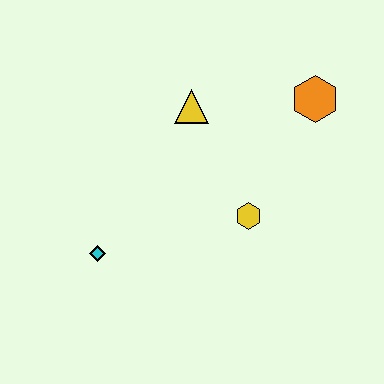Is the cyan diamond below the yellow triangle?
Yes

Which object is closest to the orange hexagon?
The yellow triangle is closest to the orange hexagon.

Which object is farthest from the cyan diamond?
The orange hexagon is farthest from the cyan diamond.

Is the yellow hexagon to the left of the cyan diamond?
No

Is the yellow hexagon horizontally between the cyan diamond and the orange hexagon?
Yes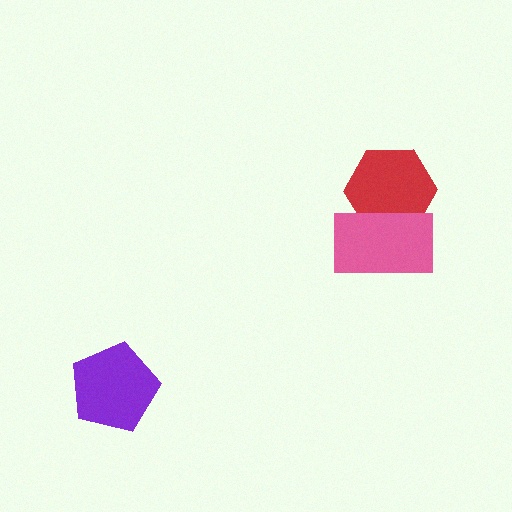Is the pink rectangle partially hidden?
No, no other shape covers it.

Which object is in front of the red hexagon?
The pink rectangle is in front of the red hexagon.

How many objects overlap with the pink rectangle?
1 object overlaps with the pink rectangle.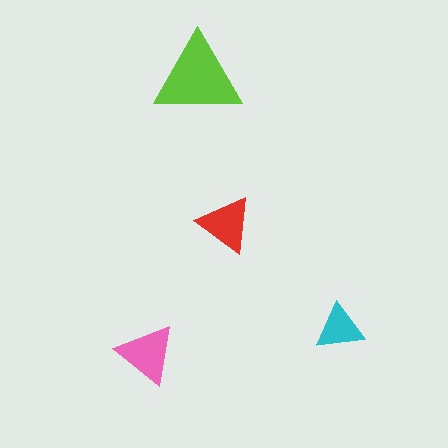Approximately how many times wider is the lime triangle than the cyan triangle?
About 2 times wider.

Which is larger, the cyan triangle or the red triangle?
The red one.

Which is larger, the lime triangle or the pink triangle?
The lime one.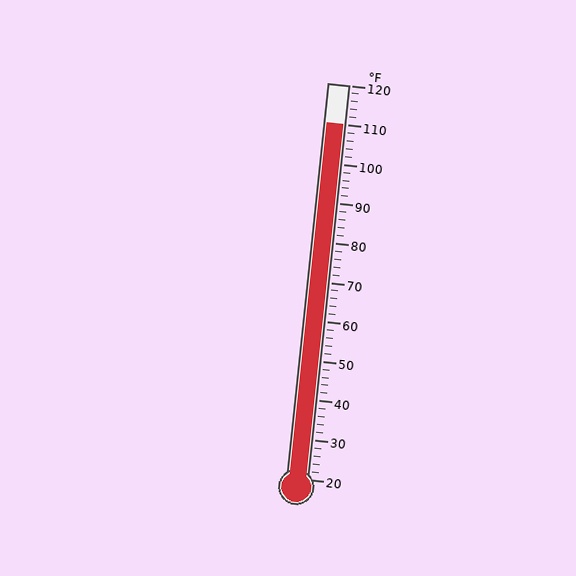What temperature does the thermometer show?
The thermometer shows approximately 110°F.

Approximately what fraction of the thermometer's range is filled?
The thermometer is filled to approximately 90% of its range.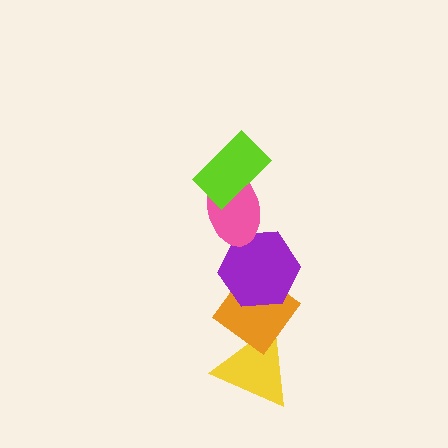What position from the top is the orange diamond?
The orange diamond is 4th from the top.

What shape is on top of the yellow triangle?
The orange diamond is on top of the yellow triangle.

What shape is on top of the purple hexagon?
The pink ellipse is on top of the purple hexagon.